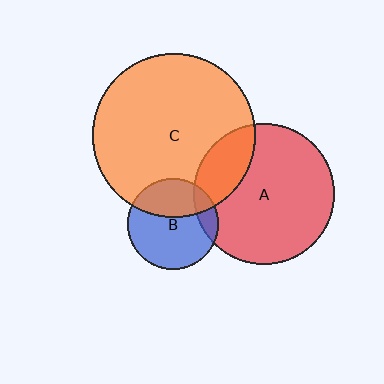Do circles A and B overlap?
Yes.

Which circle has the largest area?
Circle C (orange).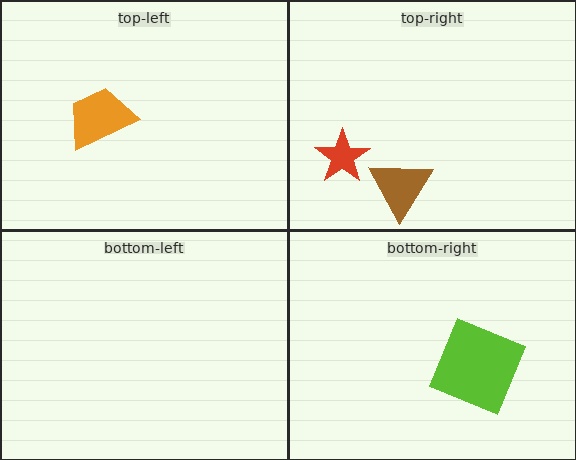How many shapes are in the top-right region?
2.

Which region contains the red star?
The top-right region.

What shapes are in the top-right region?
The red star, the brown triangle.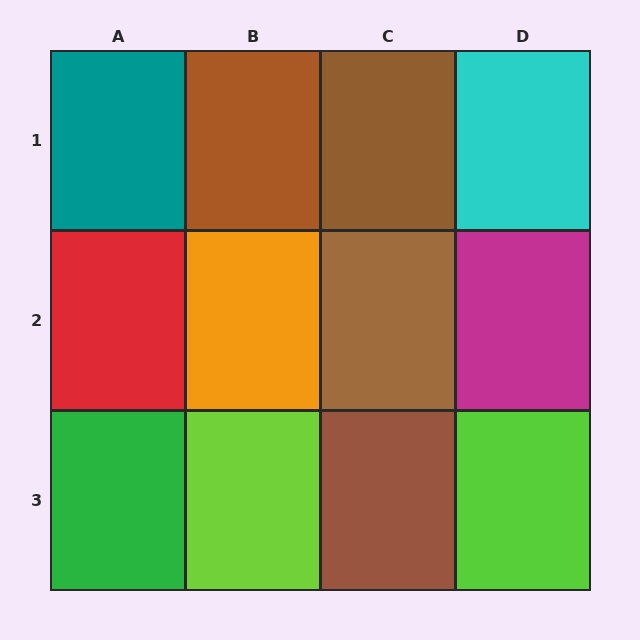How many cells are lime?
2 cells are lime.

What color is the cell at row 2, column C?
Brown.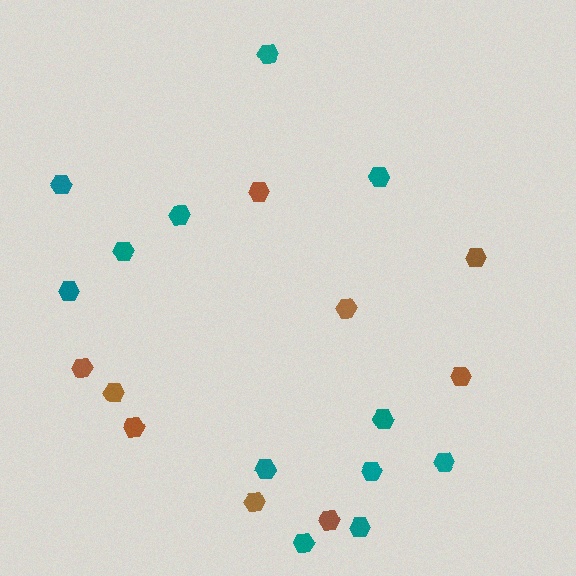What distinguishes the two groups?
There are 2 groups: one group of teal hexagons (12) and one group of brown hexagons (9).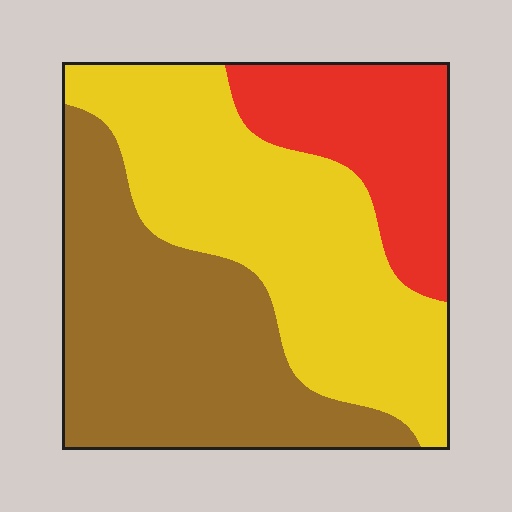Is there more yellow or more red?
Yellow.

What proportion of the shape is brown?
Brown takes up about three eighths (3/8) of the shape.